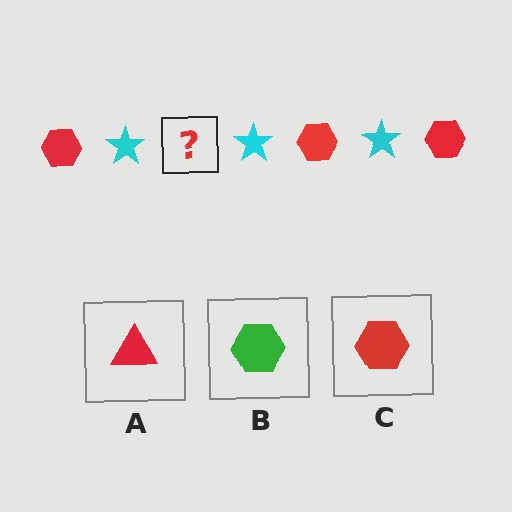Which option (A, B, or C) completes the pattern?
C.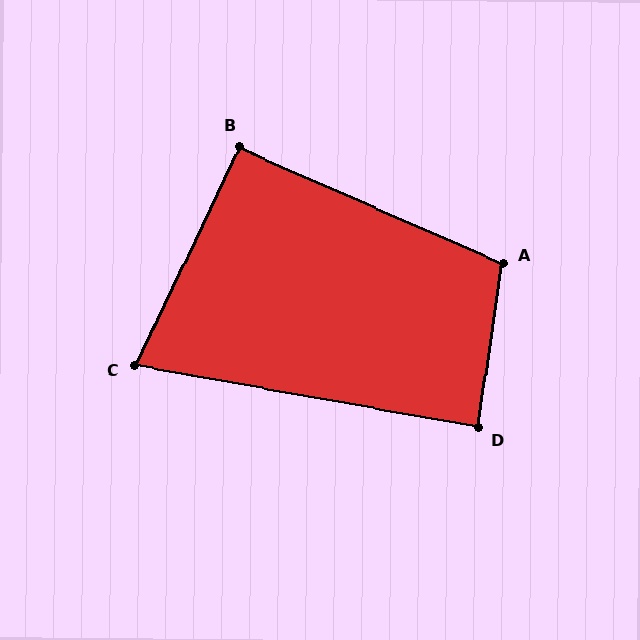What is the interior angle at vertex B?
Approximately 92 degrees (approximately right).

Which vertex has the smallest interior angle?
C, at approximately 75 degrees.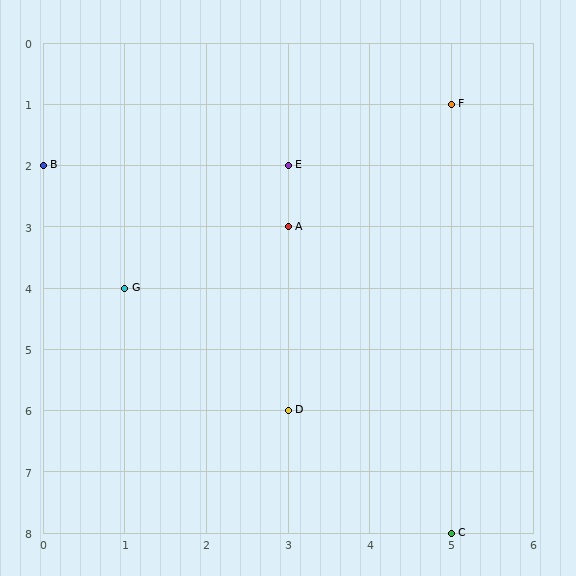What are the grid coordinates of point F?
Point F is at grid coordinates (5, 1).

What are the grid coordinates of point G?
Point G is at grid coordinates (1, 4).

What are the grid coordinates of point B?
Point B is at grid coordinates (0, 2).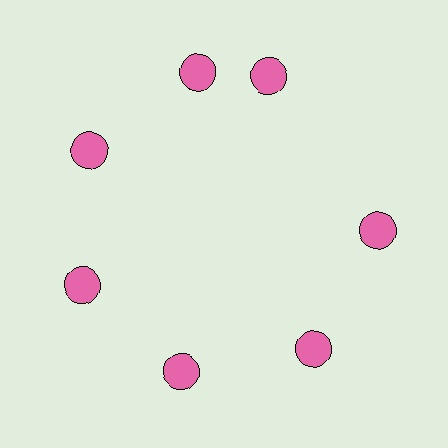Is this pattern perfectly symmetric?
No. The 7 pink circles are arranged in a ring, but one element near the 1 o'clock position is rotated out of alignment along the ring, breaking the 7-fold rotational symmetry.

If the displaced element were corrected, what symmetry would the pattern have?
It would have 7-fold rotational symmetry — the pattern would map onto itself every 51 degrees.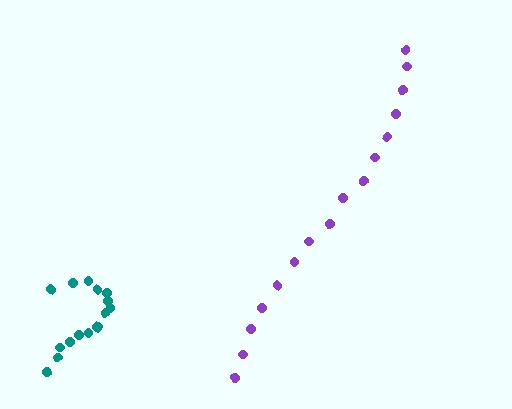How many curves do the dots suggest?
There are 2 distinct paths.